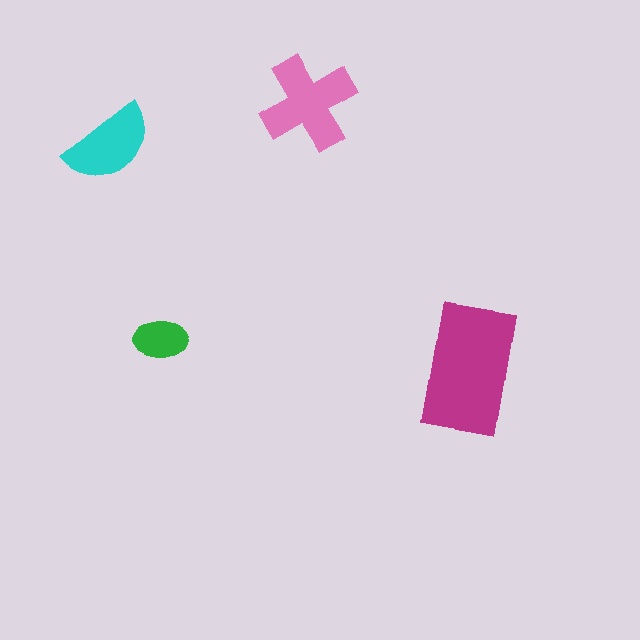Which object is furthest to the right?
The magenta rectangle is rightmost.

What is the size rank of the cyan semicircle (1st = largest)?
3rd.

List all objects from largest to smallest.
The magenta rectangle, the pink cross, the cyan semicircle, the green ellipse.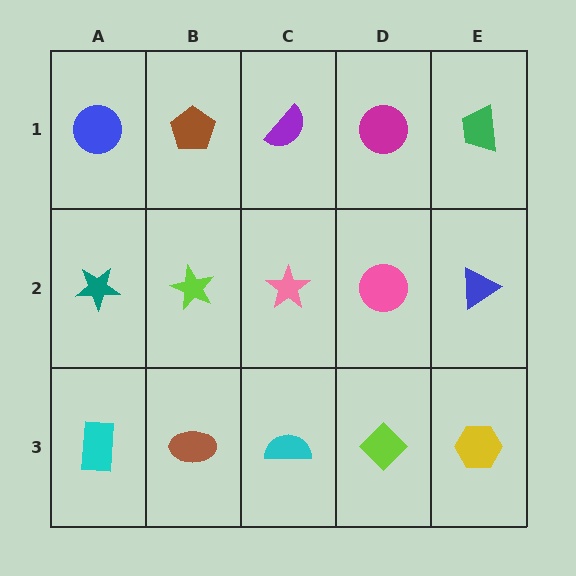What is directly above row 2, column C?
A purple semicircle.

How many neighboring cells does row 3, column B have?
3.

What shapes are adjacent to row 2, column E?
A green trapezoid (row 1, column E), a yellow hexagon (row 3, column E), a pink circle (row 2, column D).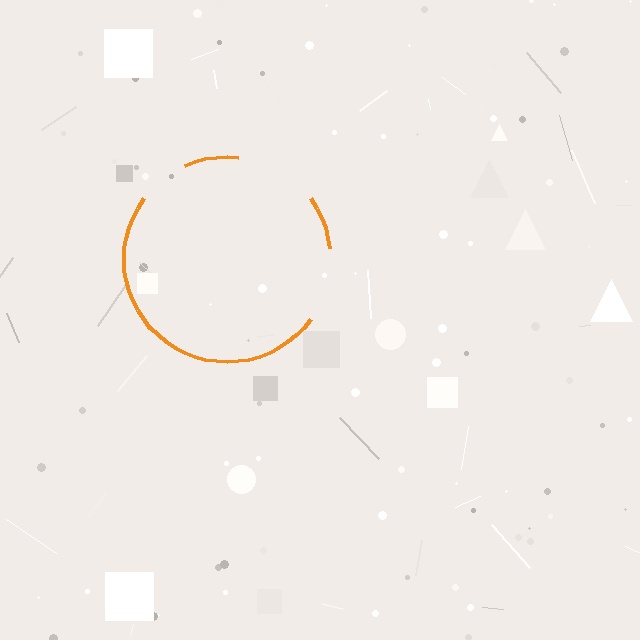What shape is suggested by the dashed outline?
The dashed outline suggests a circle.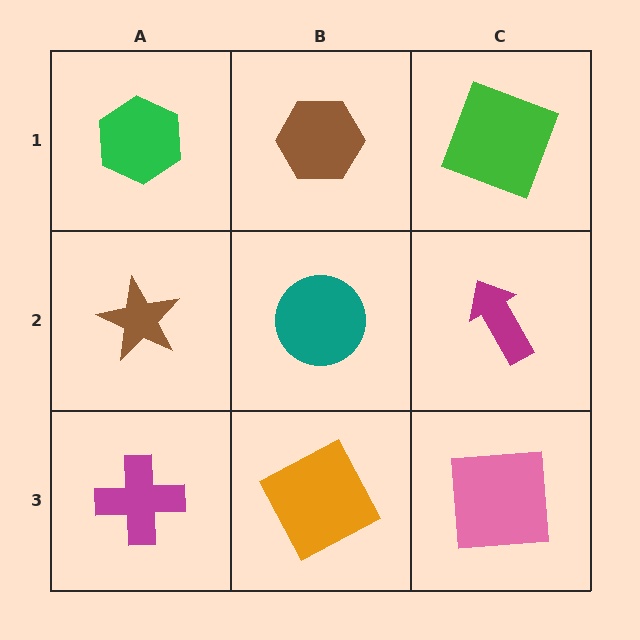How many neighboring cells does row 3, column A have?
2.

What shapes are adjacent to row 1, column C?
A magenta arrow (row 2, column C), a brown hexagon (row 1, column B).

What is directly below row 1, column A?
A brown star.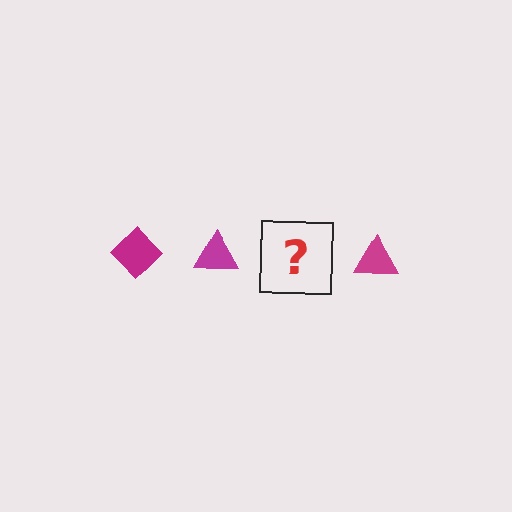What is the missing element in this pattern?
The missing element is a magenta diamond.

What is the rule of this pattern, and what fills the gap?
The rule is that the pattern cycles through diamond, triangle shapes in magenta. The gap should be filled with a magenta diamond.